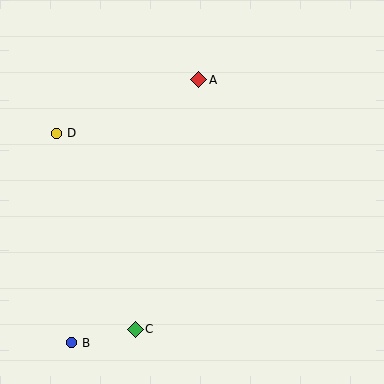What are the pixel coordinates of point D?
Point D is at (57, 133).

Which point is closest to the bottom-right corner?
Point C is closest to the bottom-right corner.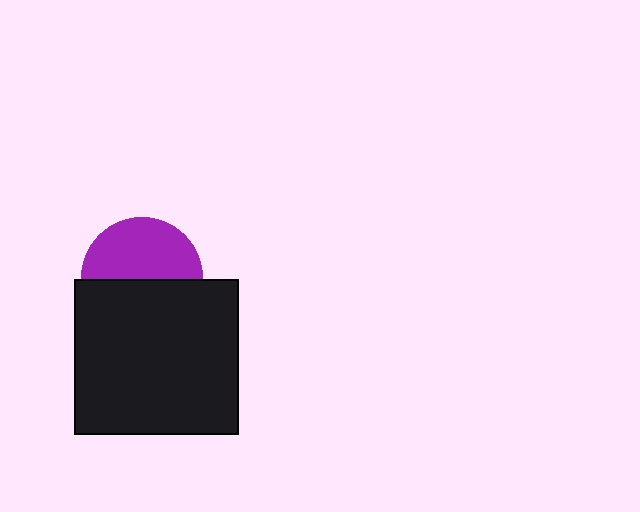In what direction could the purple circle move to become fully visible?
The purple circle could move up. That would shift it out from behind the black rectangle entirely.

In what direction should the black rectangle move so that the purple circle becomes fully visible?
The black rectangle should move down. That is the shortest direction to clear the overlap and leave the purple circle fully visible.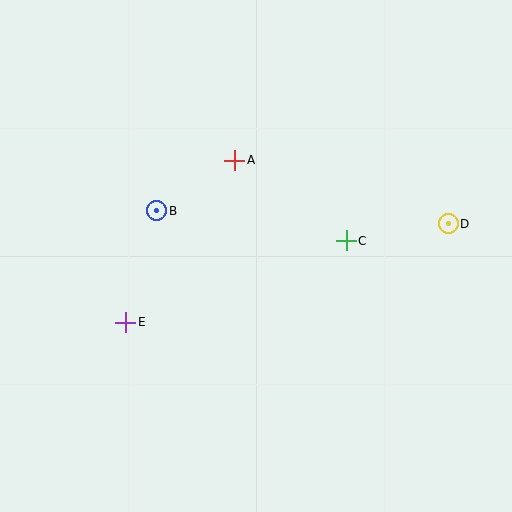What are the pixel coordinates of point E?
Point E is at (126, 322).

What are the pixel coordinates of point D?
Point D is at (448, 224).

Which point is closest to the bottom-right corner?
Point D is closest to the bottom-right corner.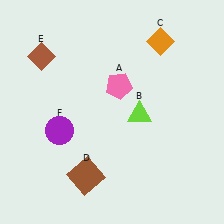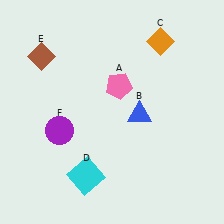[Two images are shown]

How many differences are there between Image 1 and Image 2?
There are 2 differences between the two images.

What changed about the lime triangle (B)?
In Image 1, B is lime. In Image 2, it changed to blue.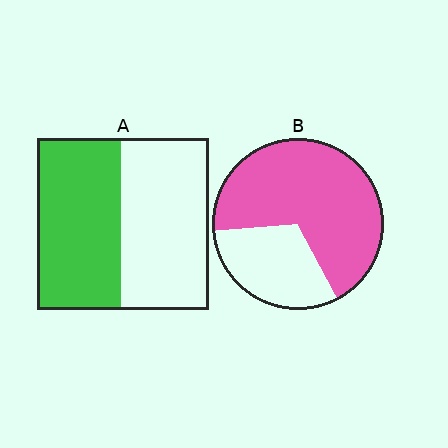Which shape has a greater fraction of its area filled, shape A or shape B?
Shape B.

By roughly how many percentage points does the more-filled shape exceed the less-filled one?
By roughly 20 percentage points (B over A).